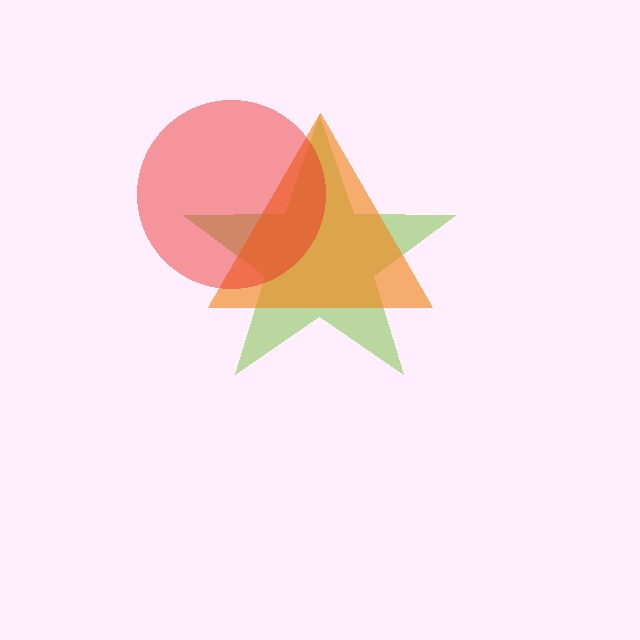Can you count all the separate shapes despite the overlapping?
Yes, there are 3 separate shapes.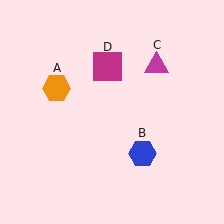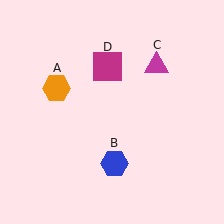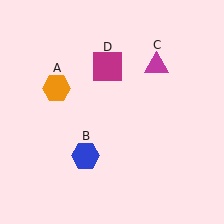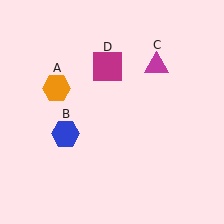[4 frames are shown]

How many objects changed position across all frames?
1 object changed position: blue hexagon (object B).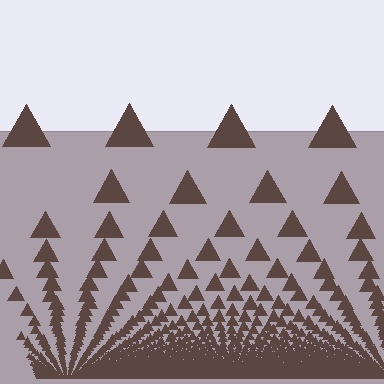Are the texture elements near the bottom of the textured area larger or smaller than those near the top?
Smaller. The gradient is inverted — elements near the bottom are smaller and denser.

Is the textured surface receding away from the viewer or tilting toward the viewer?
The surface appears to tilt toward the viewer. Texture elements get larger and sparser toward the top.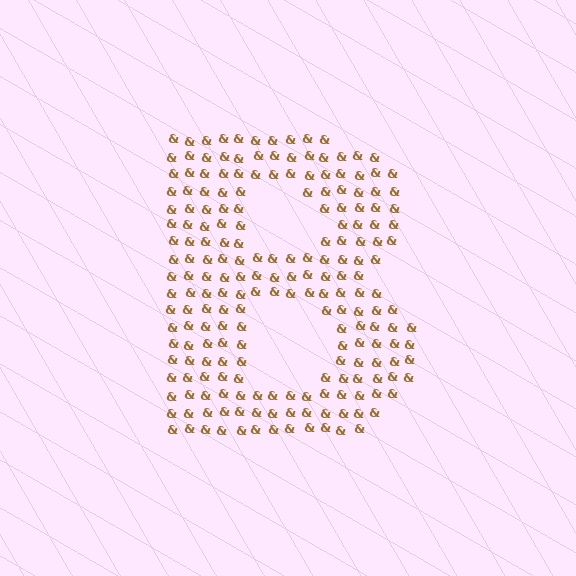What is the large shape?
The large shape is the letter B.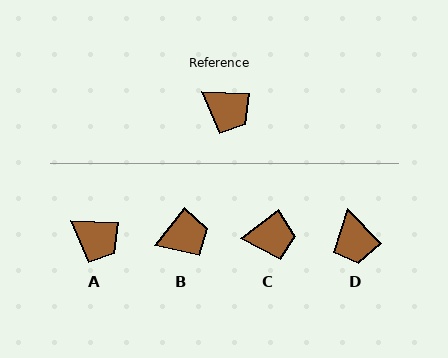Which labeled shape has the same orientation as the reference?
A.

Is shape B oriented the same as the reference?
No, it is off by about 55 degrees.